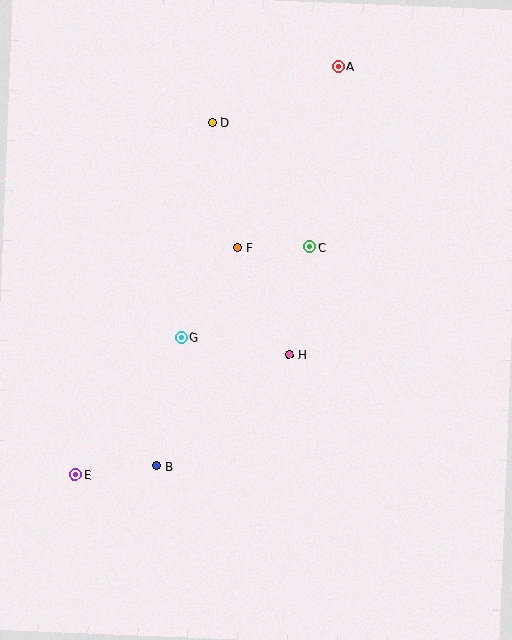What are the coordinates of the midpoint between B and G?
The midpoint between B and G is at (169, 402).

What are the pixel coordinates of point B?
Point B is at (157, 466).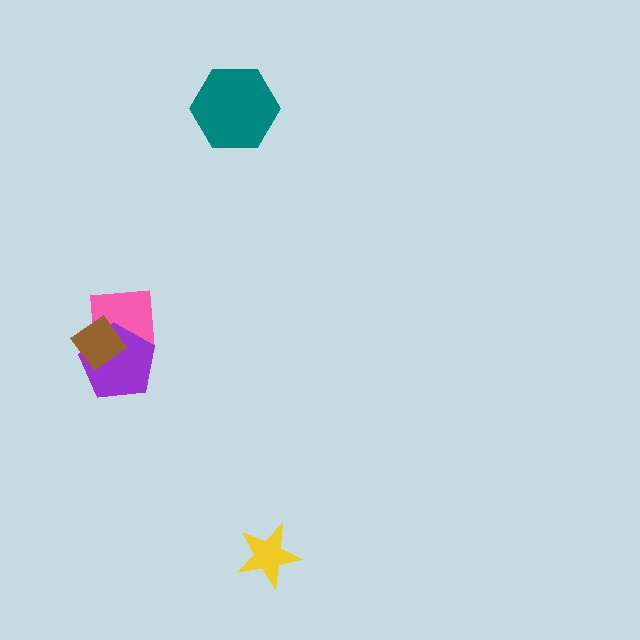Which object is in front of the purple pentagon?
The brown diamond is in front of the purple pentagon.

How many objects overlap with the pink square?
2 objects overlap with the pink square.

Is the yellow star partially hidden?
No, no other shape covers it.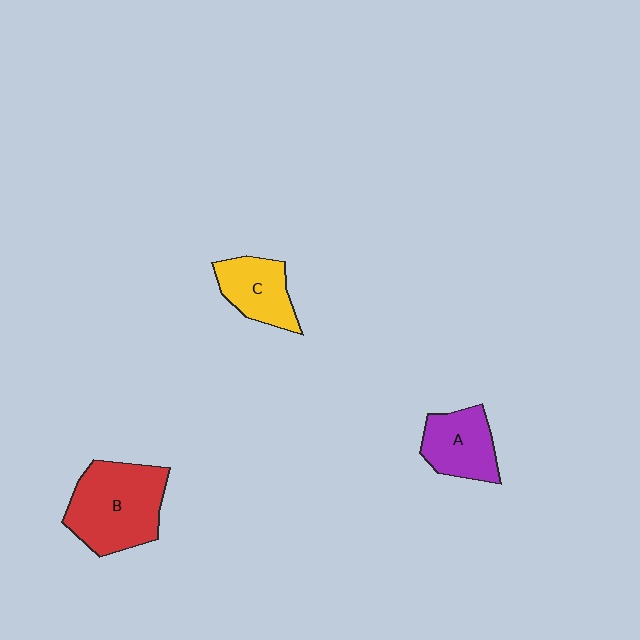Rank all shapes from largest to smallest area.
From largest to smallest: B (red), A (purple), C (yellow).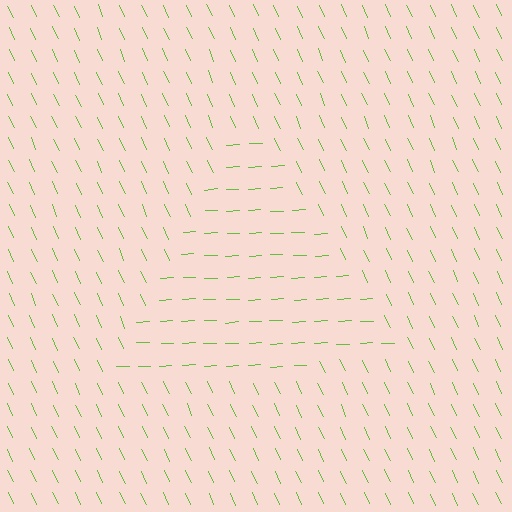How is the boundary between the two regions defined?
The boundary is defined purely by a change in line orientation (approximately 69 degrees difference). All lines are the same color and thickness.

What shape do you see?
I see a triangle.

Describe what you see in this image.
The image is filled with small lime line segments. A triangle region in the image has lines oriented differently from the surrounding lines, creating a visible texture boundary.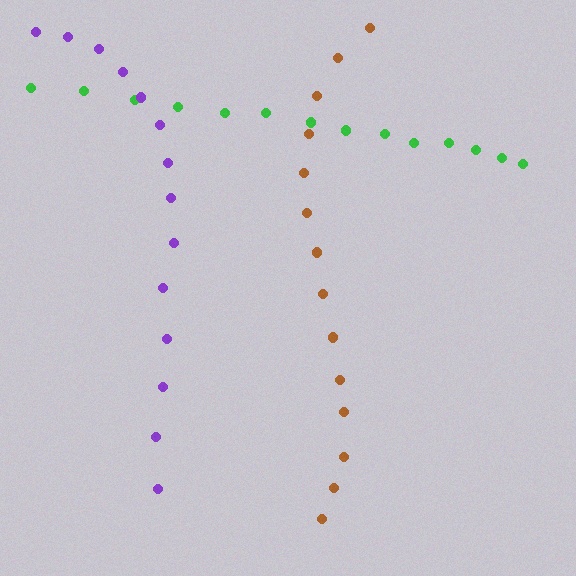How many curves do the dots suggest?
There are 3 distinct paths.